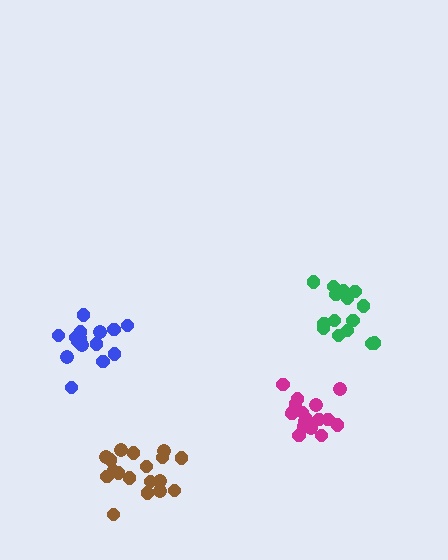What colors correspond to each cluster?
The clusters are colored: magenta, blue, green, brown.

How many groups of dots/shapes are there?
There are 4 groups.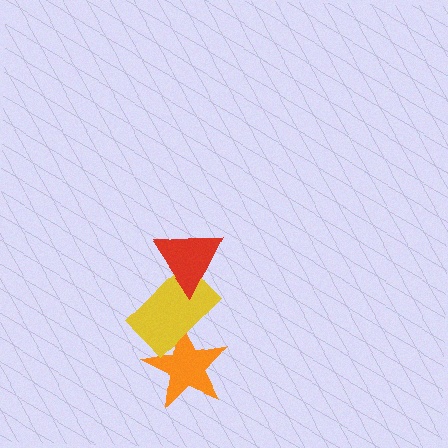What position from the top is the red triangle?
The red triangle is 1st from the top.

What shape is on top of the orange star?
The yellow rectangle is on top of the orange star.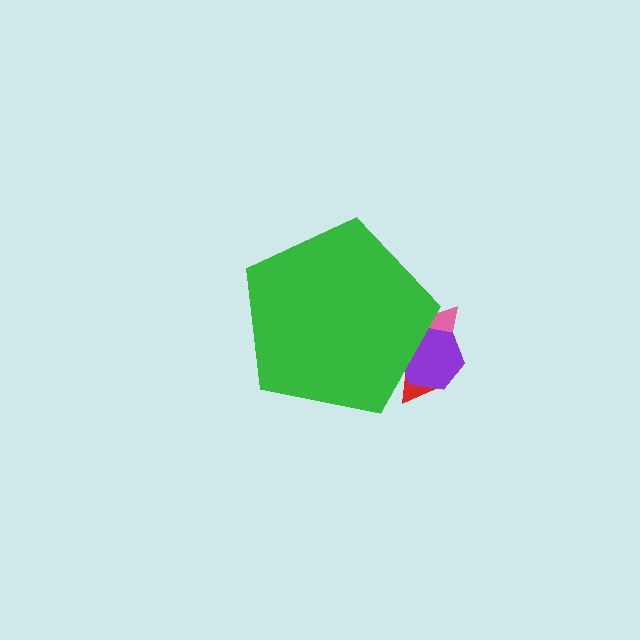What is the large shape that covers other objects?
A green pentagon.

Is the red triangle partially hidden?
Yes, the red triangle is partially hidden behind the green pentagon.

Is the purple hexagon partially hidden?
Yes, the purple hexagon is partially hidden behind the green pentagon.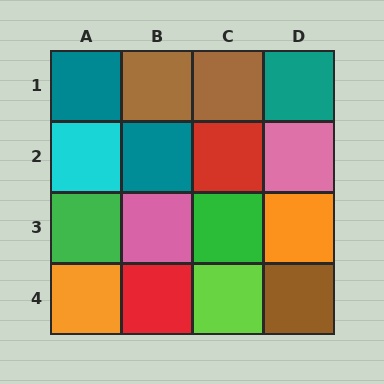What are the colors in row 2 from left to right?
Cyan, teal, red, pink.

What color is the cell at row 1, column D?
Teal.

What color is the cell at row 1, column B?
Brown.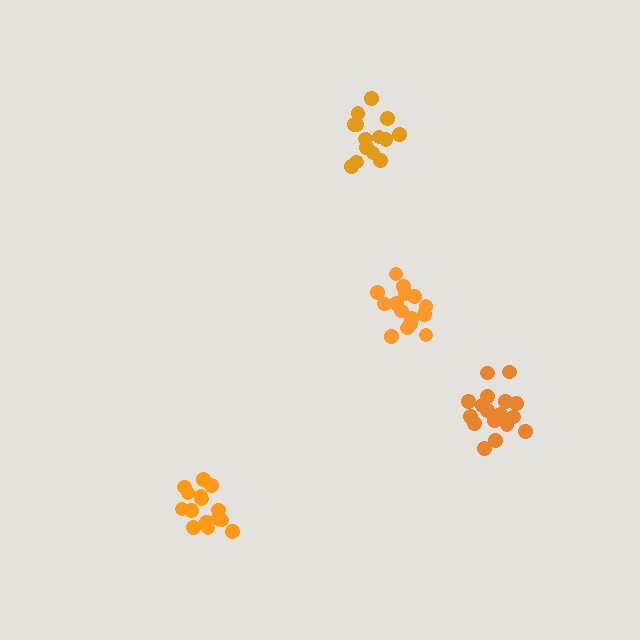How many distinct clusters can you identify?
There are 4 distinct clusters.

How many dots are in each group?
Group 1: 15 dots, Group 2: 15 dots, Group 3: 14 dots, Group 4: 17 dots (61 total).